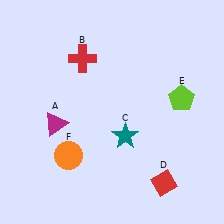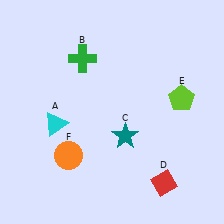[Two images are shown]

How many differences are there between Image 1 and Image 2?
There are 2 differences between the two images.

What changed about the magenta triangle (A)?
In Image 1, A is magenta. In Image 2, it changed to cyan.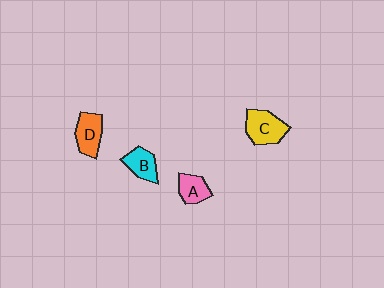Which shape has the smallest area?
Shape A (pink).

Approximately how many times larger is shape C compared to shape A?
Approximately 1.5 times.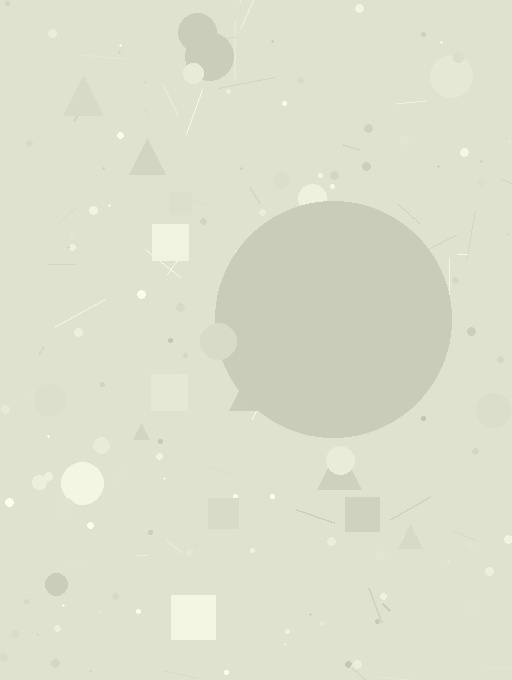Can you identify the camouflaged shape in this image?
The camouflaged shape is a circle.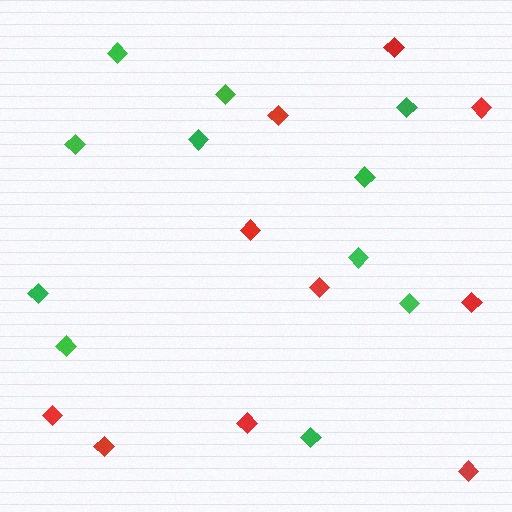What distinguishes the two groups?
There are 2 groups: one group of red diamonds (10) and one group of green diamonds (11).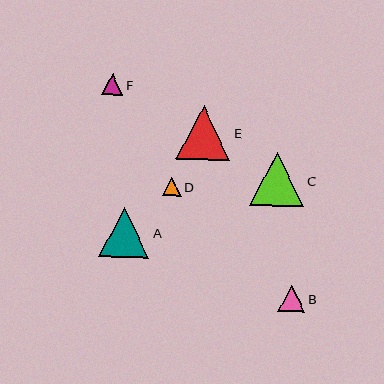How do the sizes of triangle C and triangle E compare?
Triangle C and triangle E are approximately the same size.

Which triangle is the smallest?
Triangle D is the smallest with a size of approximately 19 pixels.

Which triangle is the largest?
Triangle C is the largest with a size of approximately 54 pixels.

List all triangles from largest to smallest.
From largest to smallest: C, E, A, B, F, D.